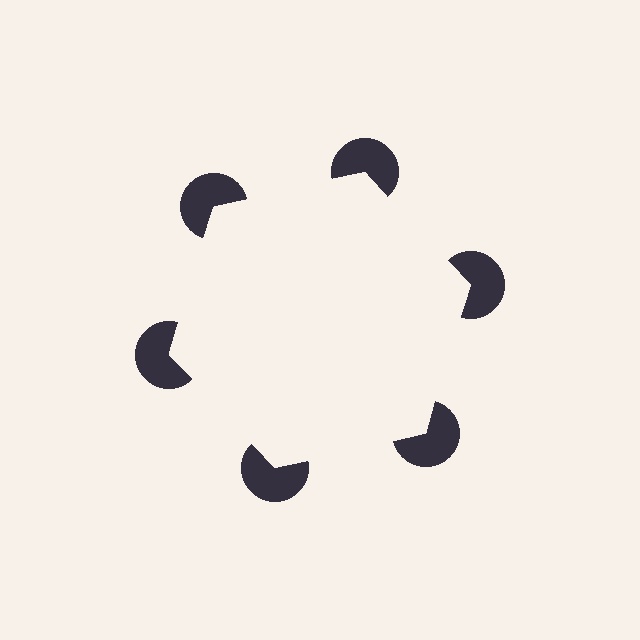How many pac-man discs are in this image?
There are 6 — one at each vertex of the illusory hexagon.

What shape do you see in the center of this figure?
An illusory hexagon — its edges are inferred from the aligned wedge cuts in the pac-man discs, not physically drawn.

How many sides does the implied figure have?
6 sides.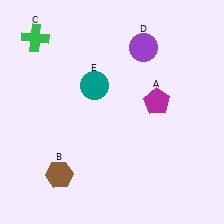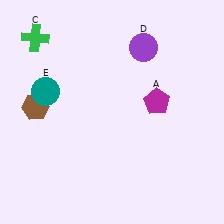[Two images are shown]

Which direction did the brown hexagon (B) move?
The brown hexagon (B) moved up.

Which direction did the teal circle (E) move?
The teal circle (E) moved left.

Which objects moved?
The objects that moved are: the brown hexagon (B), the teal circle (E).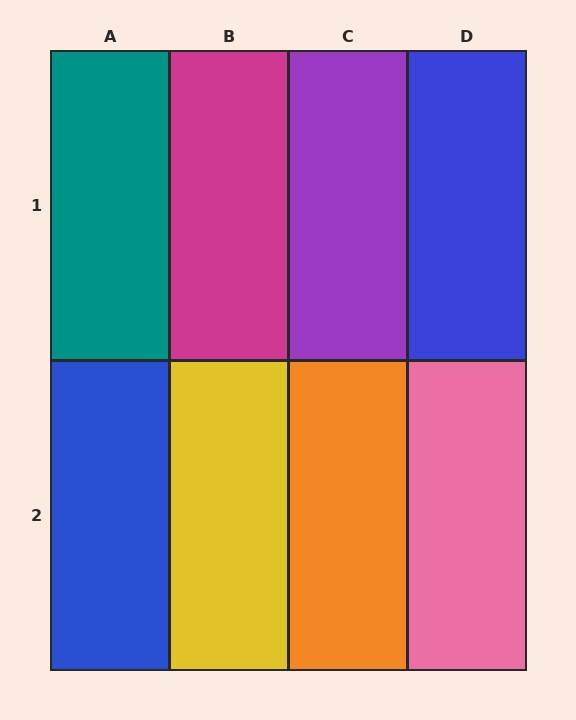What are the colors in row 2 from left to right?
Blue, yellow, orange, pink.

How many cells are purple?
1 cell is purple.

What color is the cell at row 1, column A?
Teal.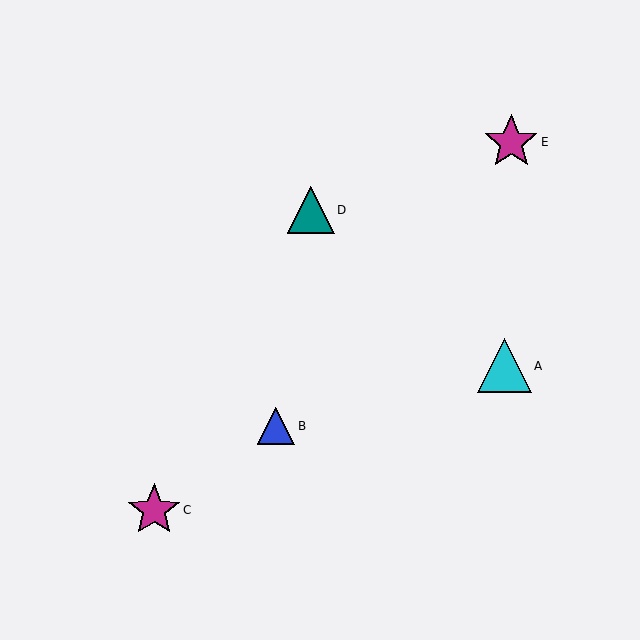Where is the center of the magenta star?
The center of the magenta star is at (511, 142).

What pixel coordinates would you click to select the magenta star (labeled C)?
Click at (154, 510) to select the magenta star C.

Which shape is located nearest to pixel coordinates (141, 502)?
The magenta star (labeled C) at (154, 510) is nearest to that location.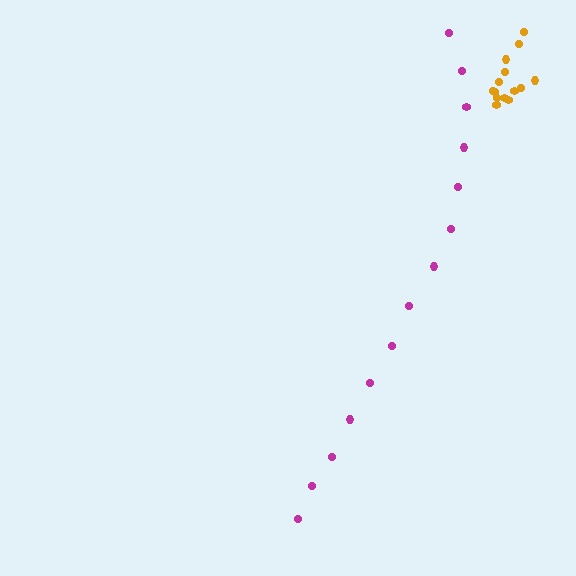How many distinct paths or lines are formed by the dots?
There are 2 distinct paths.